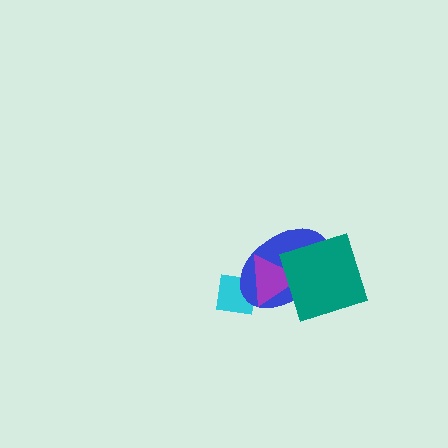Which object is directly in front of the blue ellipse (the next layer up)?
The purple triangle is directly in front of the blue ellipse.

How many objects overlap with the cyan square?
2 objects overlap with the cyan square.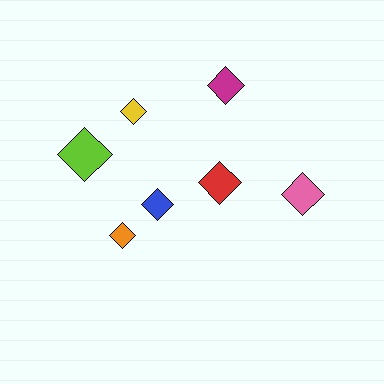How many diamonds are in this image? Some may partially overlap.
There are 7 diamonds.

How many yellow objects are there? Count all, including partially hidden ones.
There is 1 yellow object.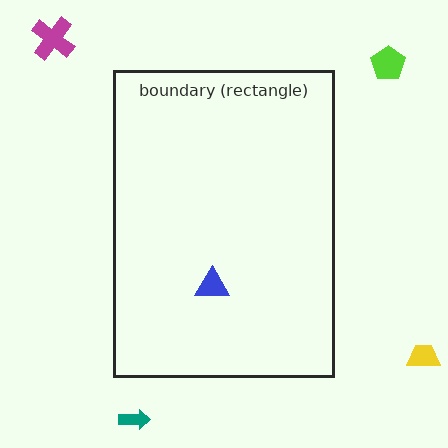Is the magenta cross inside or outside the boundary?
Outside.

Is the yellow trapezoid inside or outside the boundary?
Outside.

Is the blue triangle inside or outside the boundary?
Inside.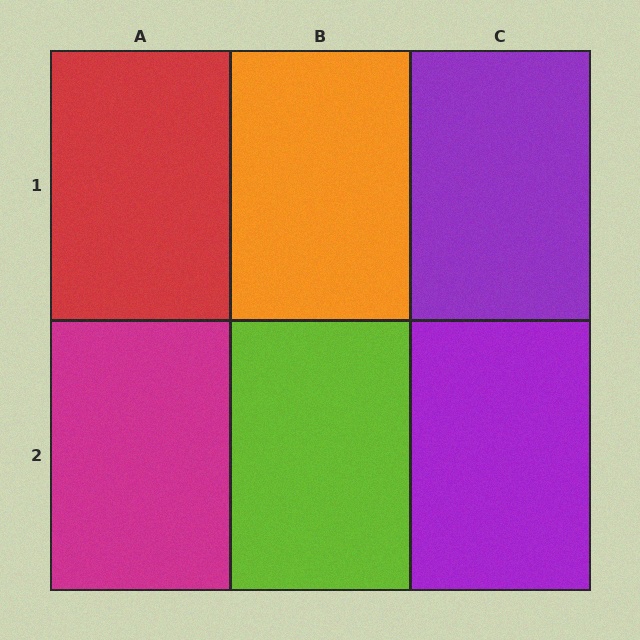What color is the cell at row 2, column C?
Purple.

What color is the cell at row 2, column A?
Magenta.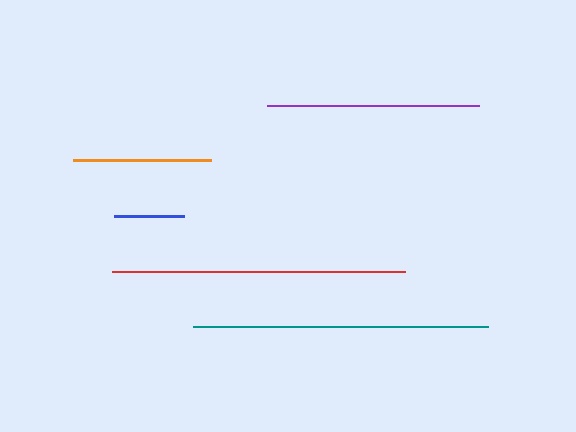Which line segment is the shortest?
The blue line is the shortest at approximately 69 pixels.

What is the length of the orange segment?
The orange segment is approximately 138 pixels long.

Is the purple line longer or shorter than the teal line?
The teal line is longer than the purple line.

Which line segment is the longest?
The teal line is the longest at approximately 296 pixels.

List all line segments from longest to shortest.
From longest to shortest: teal, red, purple, orange, blue.